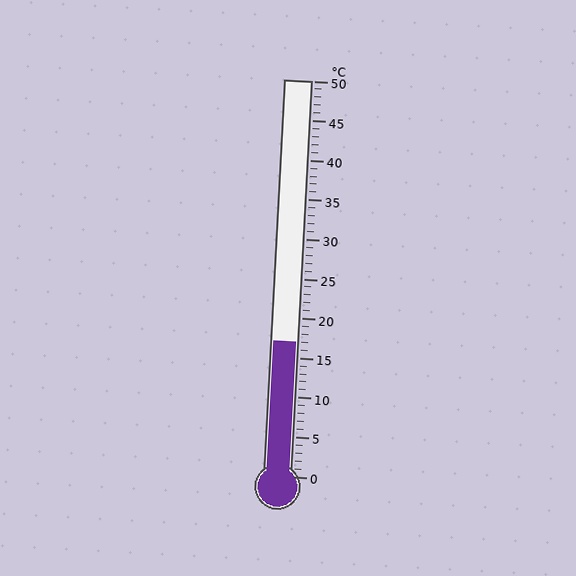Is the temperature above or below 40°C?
The temperature is below 40°C.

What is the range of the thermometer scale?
The thermometer scale ranges from 0°C to 50°C.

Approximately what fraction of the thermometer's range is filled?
The thermometer is filled to approximately 35% of its range.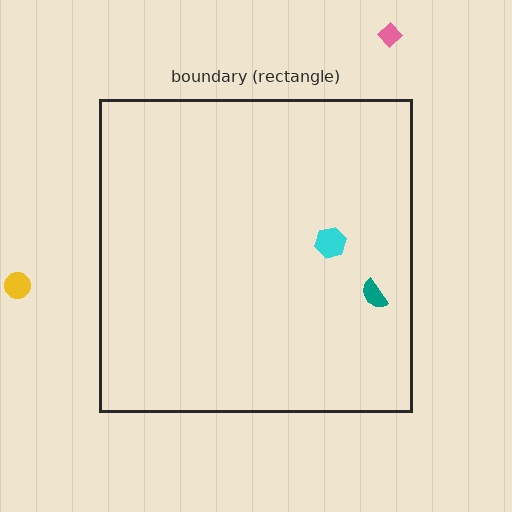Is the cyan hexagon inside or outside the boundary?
Inside.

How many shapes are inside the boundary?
2 inside, 2 outside.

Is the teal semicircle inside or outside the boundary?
Inside.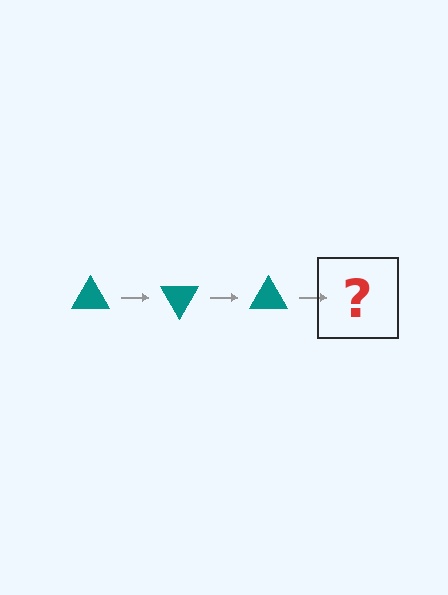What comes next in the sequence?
The next element should be a teal triangle rotated 180 degrees.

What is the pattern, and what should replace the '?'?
The pattern is that the triangle rotates 60 degrees each step. The '?' should be a teal triangle rotated 180 degrees.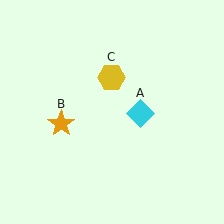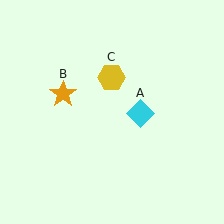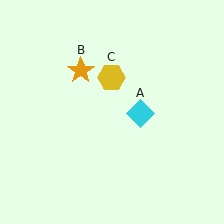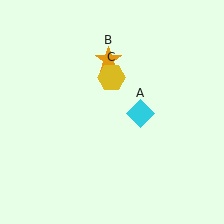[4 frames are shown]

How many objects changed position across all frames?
1 object changed position: orange star (object B).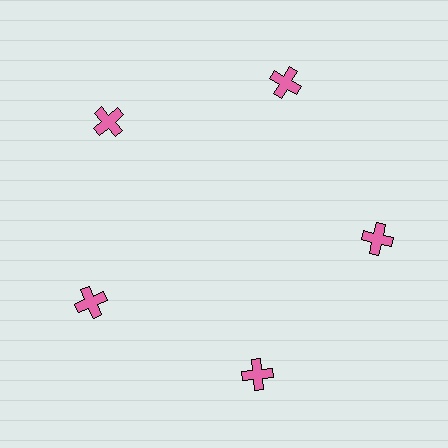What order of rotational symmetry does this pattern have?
This pattern has 5-fold rotational symmetry.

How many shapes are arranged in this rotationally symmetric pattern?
There are 5 shapes, arranged in 5 groups of 1.